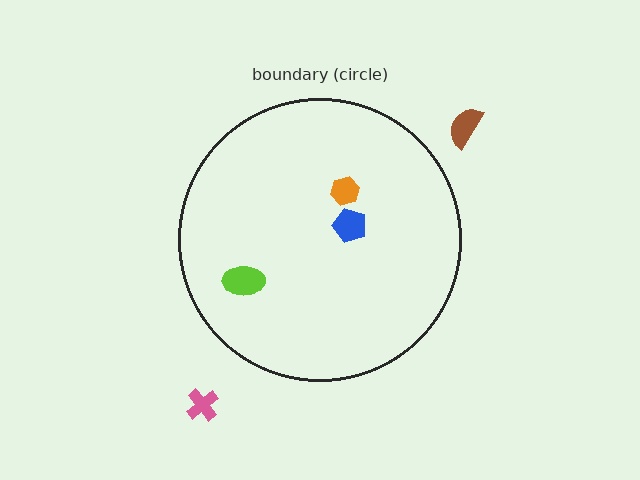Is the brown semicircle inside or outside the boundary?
Outside.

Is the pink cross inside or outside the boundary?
Outside.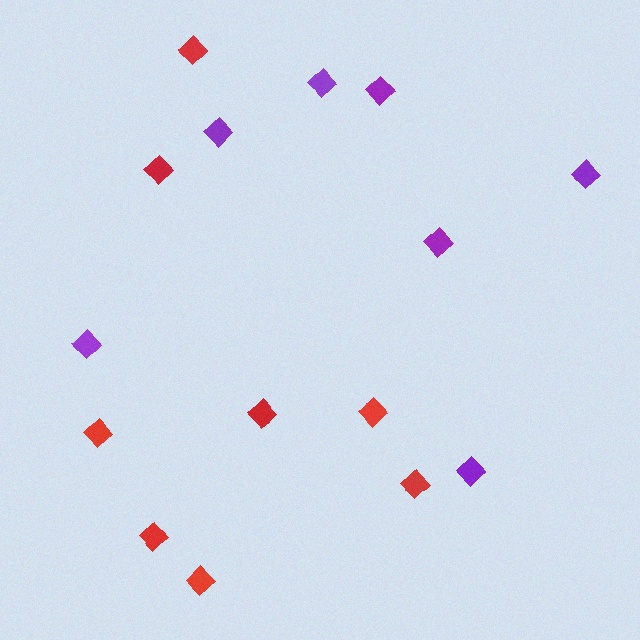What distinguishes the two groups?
There are 2 groups: one group of purple diamonds (7) and one group of red diamonds (8).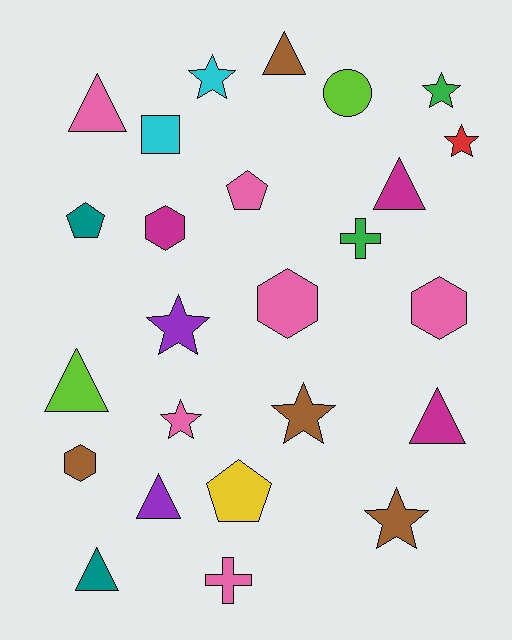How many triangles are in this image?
There are 7 triangles.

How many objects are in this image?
There are 25 objects.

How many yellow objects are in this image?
There is 1 yellow object.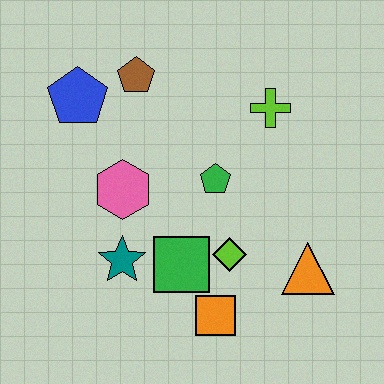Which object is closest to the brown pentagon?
The blue pentagon is closest to the brown pentagon.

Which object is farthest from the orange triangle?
The blue pentagon is farthest from the orange triangle.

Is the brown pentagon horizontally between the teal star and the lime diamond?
Yes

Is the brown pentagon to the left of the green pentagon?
Yes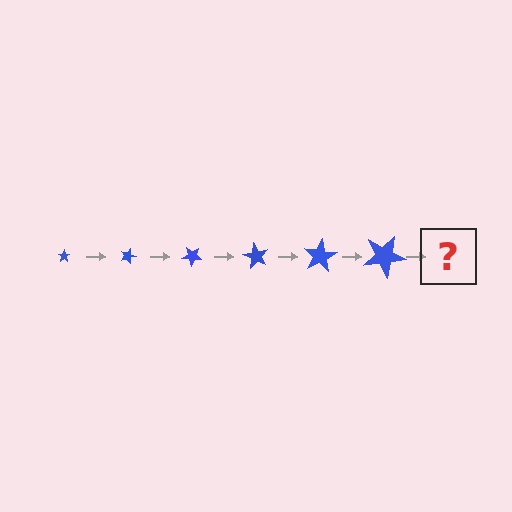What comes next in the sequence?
The next element should be a star, larger than the previous one and rotated 120 degrees from the start.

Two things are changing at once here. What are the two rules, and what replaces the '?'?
The two rules are that the star grows larger each step and it rotates 20 degrees each step. The '?' should be a star, larger than the previous one and rotated 120 degrees from the start.